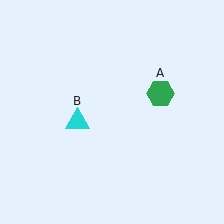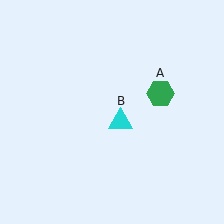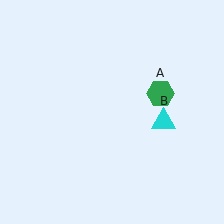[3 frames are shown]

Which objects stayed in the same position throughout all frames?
Green hexagon (object A) remained stationary.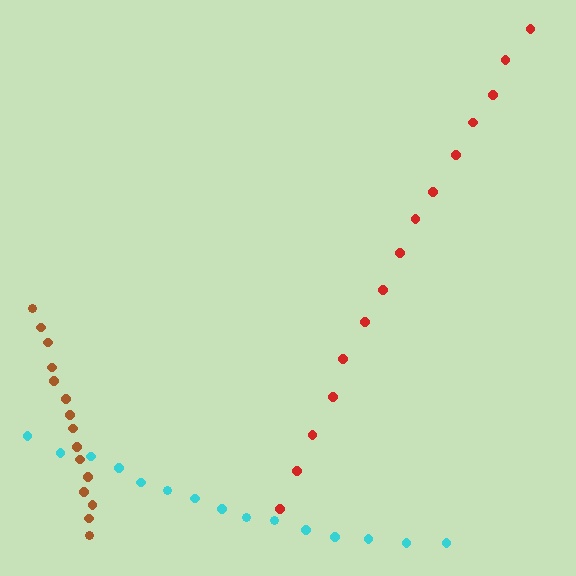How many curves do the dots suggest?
There are 3 distinct paths.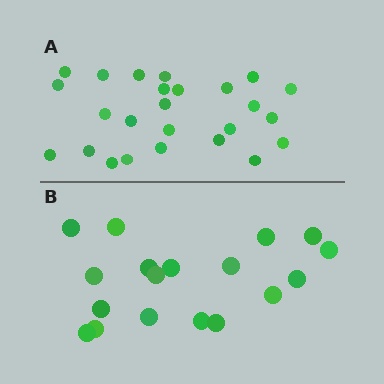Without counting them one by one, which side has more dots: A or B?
Region A (the top region) has more dots.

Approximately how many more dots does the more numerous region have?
Region A has roughly 8 or so more dots than region B.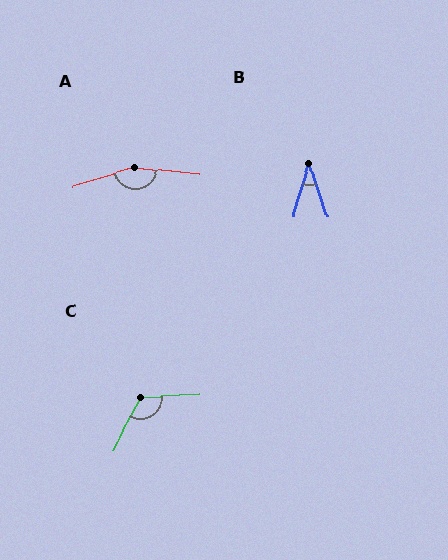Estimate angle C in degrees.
Approximately 121 degrees.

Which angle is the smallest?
B, at approximately 35 degrees.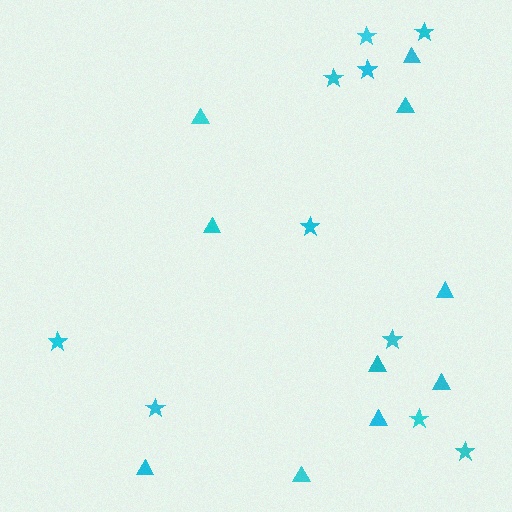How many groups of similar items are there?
There are 2 groups: one group of triangles (10) and one group of stars (10).